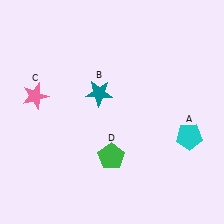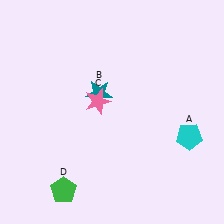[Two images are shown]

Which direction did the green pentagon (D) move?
The green pentagon (D) moved left.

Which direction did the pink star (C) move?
The pink star (C) moved right.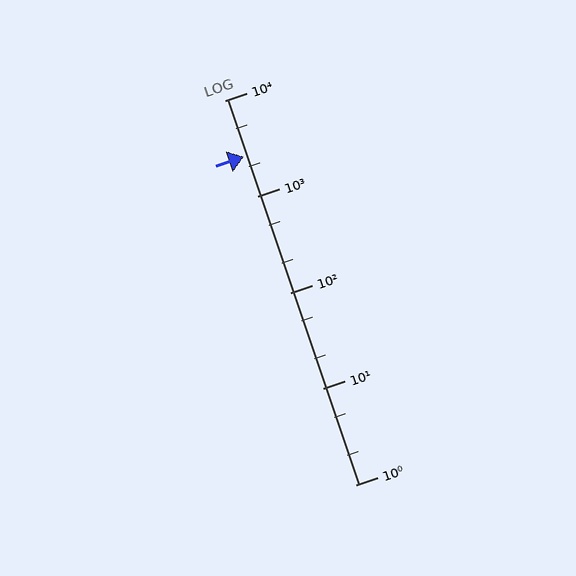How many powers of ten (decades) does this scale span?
The scale spans 4 decades, from 1 to 10000.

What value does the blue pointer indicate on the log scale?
The pointer indicates approximately 2600.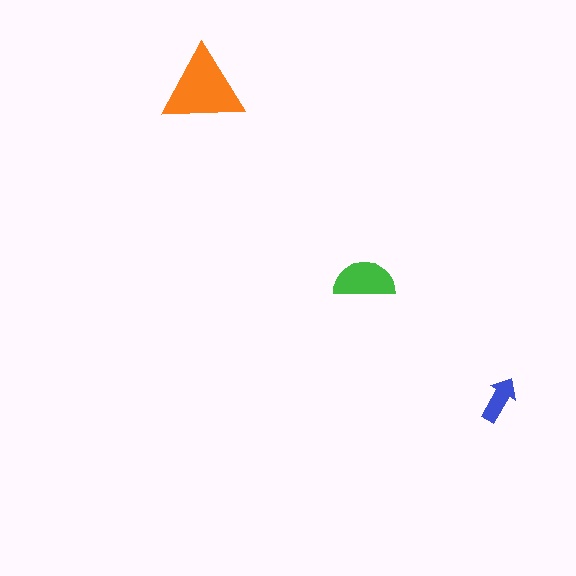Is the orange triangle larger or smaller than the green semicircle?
Larger.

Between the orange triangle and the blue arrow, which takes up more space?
The orange triangle.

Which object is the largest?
The orange triangle.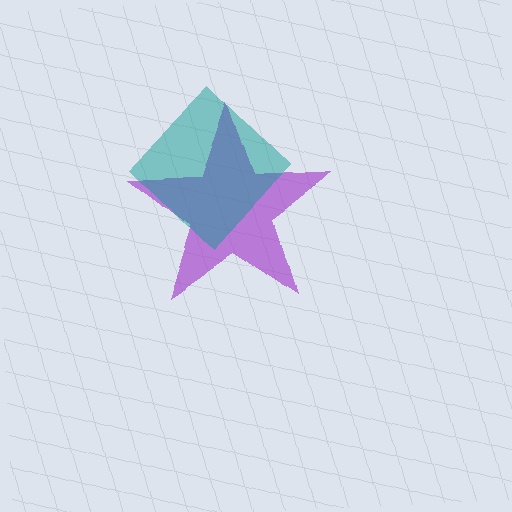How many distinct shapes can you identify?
There are 2 distinct shapes: a purple star, a teal diamond.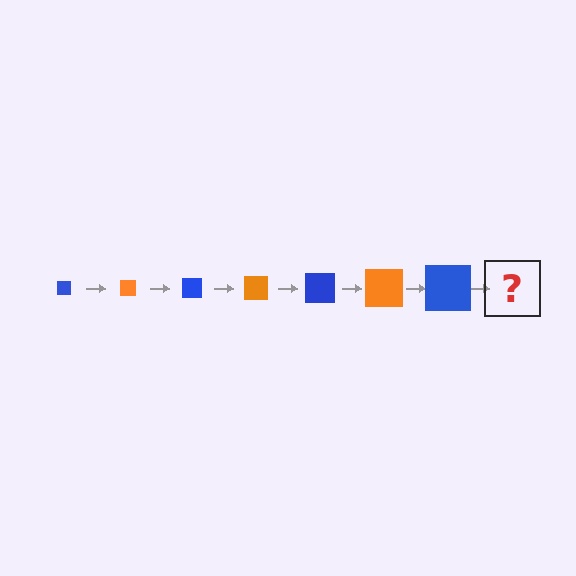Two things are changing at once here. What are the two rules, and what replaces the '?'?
The two rules are that the square grows larger each step and the color cycles through blue and orange. The '?' should be an orange square, larger than the previous one.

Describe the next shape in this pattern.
It should be an orange square, larger than the previous one.